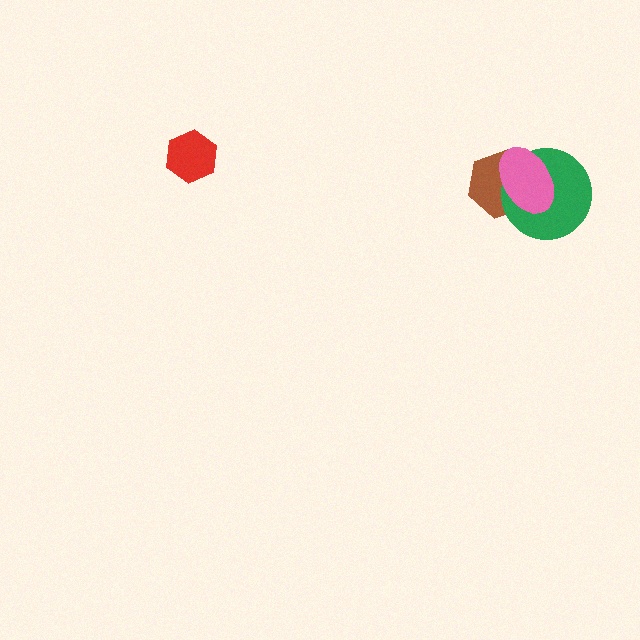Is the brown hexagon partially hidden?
Yes, it is partially covered by another shape.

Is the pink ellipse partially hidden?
No, no other shape covers it.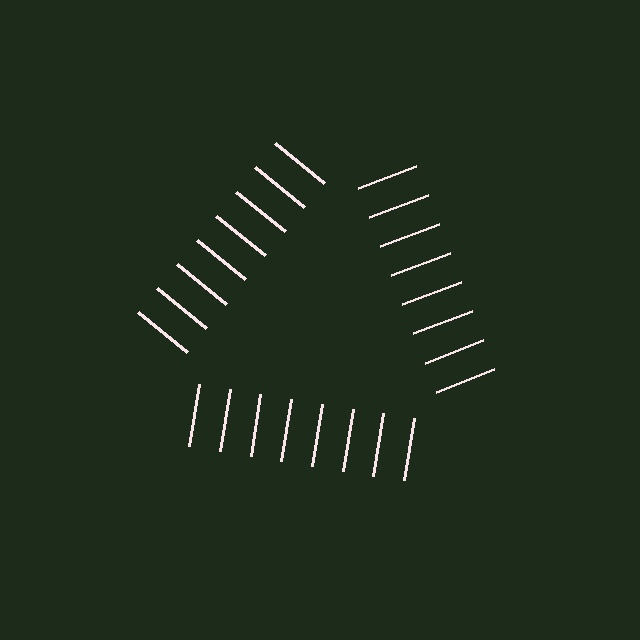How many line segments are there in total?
24 — 8 along each of the 3 edges.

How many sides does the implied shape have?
3 sides — the line-ends trace a triangle.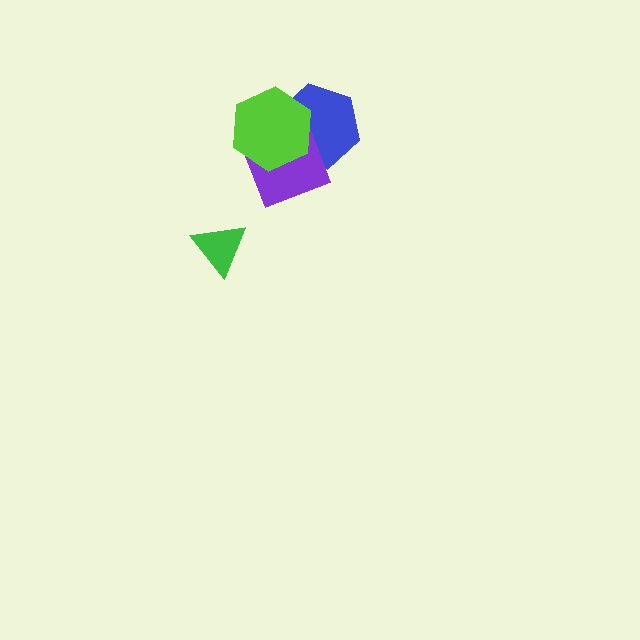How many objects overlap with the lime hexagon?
2 objects overlap with the lime hexagon.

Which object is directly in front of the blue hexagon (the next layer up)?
The purple diamond is directly in front of the blue hexagon.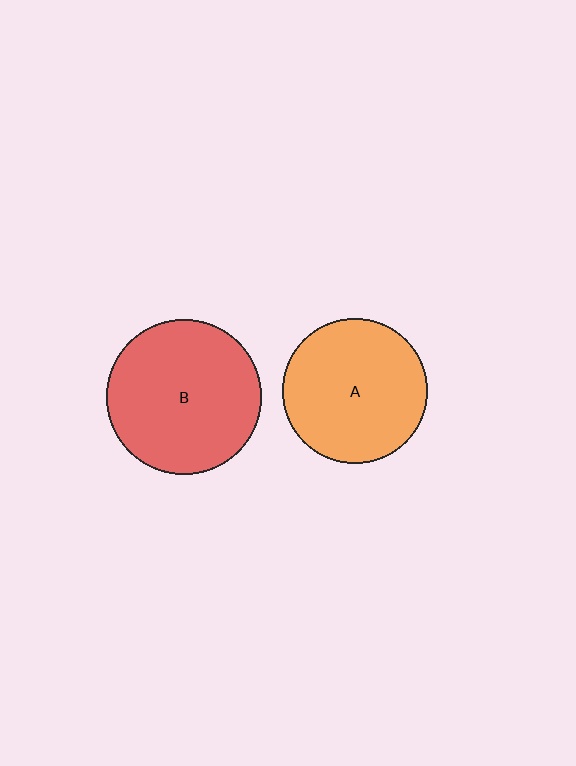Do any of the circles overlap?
No, none of the circles overlap.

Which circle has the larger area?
Circle B (red).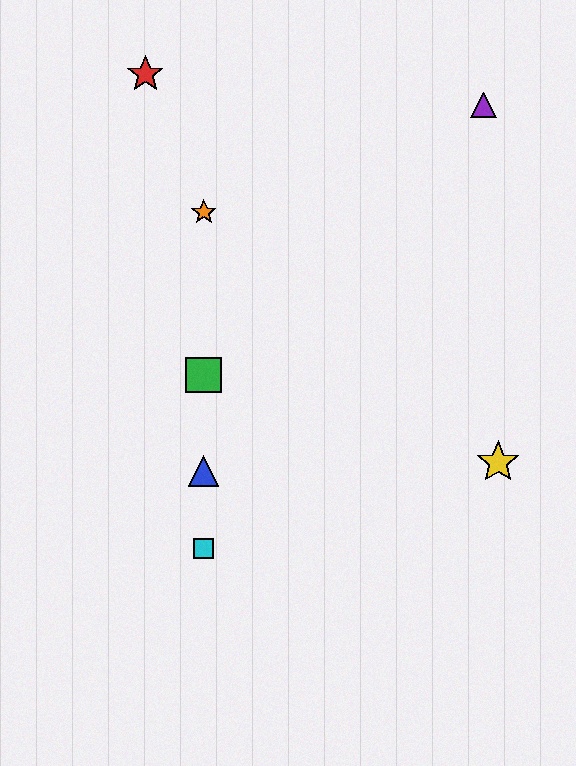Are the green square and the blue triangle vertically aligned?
Yes, both are at x≈204.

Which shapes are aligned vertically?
The blue triangle, the green square, the orange star, the cyan square are aligned vertically.